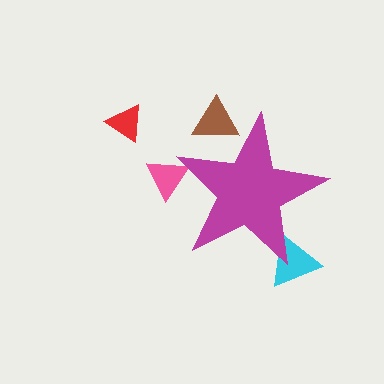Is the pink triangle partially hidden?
Yes, the pink triangle is partially hidden behind the magenta star.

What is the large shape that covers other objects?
A magenta star.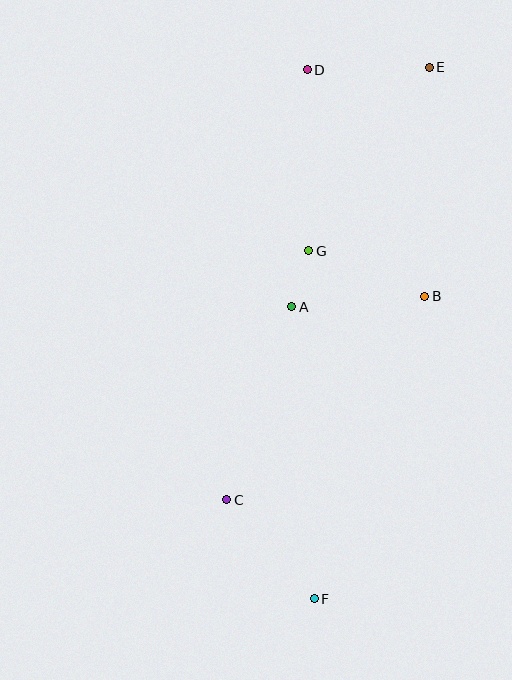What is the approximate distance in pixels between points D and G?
The distance between D and G is approximately 181 pixels.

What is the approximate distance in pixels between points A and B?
The distance between A and B is approximately 134 pixels.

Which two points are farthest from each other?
Points E and F are farthest from each other.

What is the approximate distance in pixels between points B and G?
The distance between B and G is approximately 125 pixels.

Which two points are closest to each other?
Points A and G are closest to each other.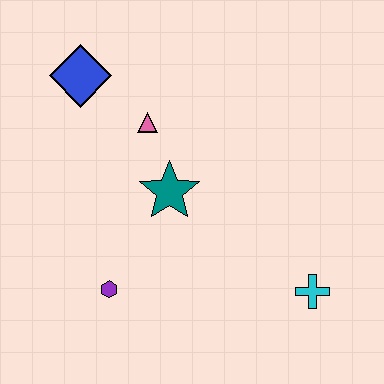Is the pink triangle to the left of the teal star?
Yes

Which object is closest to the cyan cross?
The teal star is closest to the cyan cross.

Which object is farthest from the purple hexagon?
The blue diamond is farthest from the purple hexagon.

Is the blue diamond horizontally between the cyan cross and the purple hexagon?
No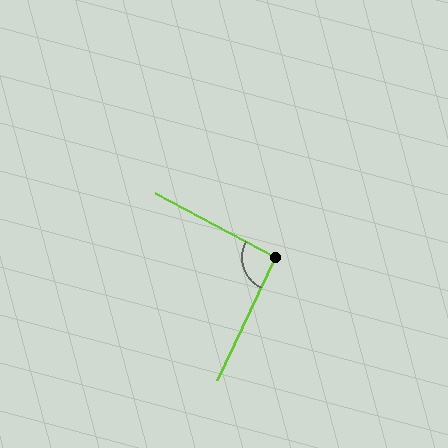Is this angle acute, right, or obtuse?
It is approximately a right angle.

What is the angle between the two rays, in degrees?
Approximately 92 degrees.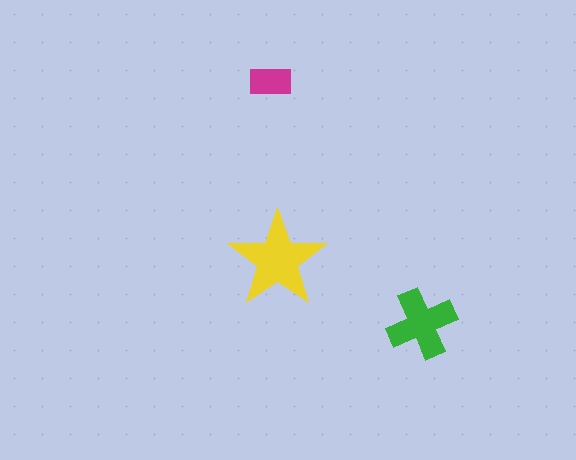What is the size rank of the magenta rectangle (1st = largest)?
3rd.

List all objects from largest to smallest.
The yellow star, the green cross, the magenta rectangle.